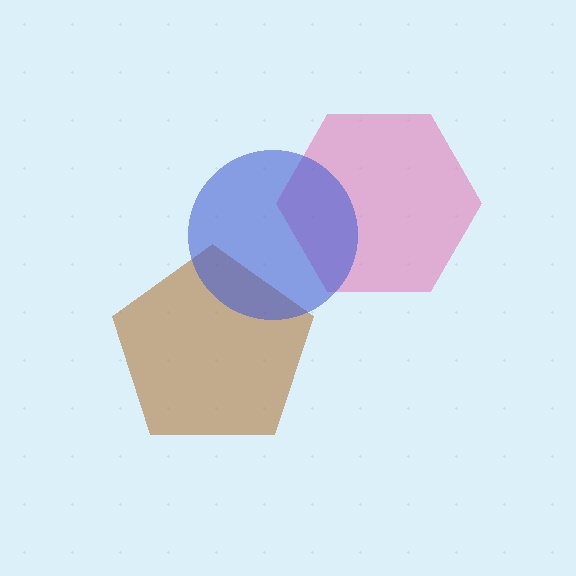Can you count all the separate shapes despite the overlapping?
Yes, there are 3 separate shapes.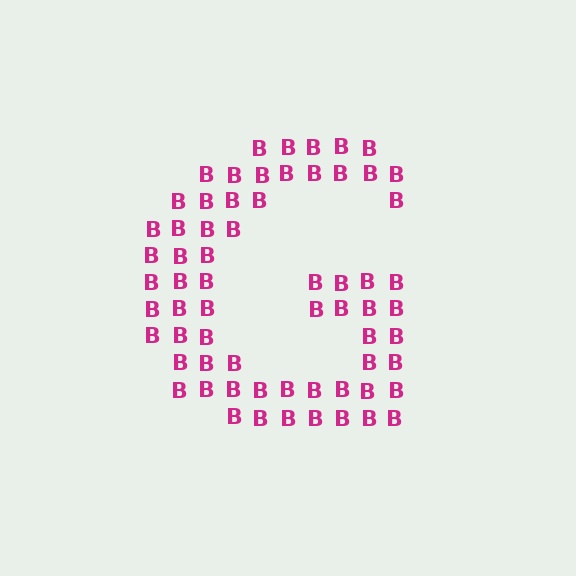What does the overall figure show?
The overall figure shows the letter G.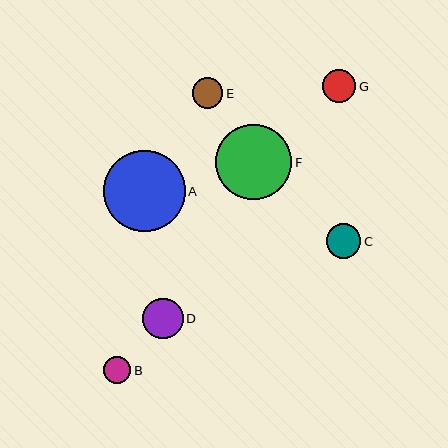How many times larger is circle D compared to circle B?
Circle D is approximately 1.5 times the size of circle B.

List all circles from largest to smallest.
From largest to smallest: A, F, D, C, G, E, B.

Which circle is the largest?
Circle A is the largest with a size of approximately 82 pixels.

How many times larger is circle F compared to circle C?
Circle F is approximately 2.2 times the size of circle C.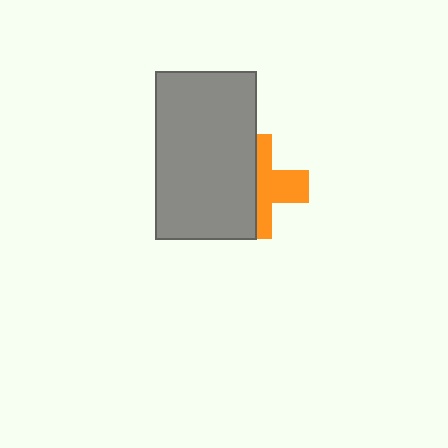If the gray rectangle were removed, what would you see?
You would see the complete orange cross.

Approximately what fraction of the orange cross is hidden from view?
Roughly 53% of the orange cross is hidden behind the gray rectangle.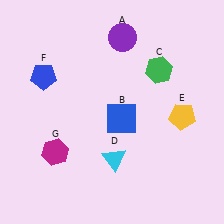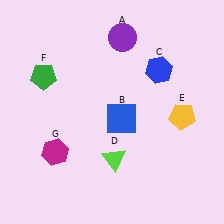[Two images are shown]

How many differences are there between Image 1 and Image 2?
There are 3 differences between the two images.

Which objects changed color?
C changed from green to blue. D changed from cyan to lime. F changed from blue to green.